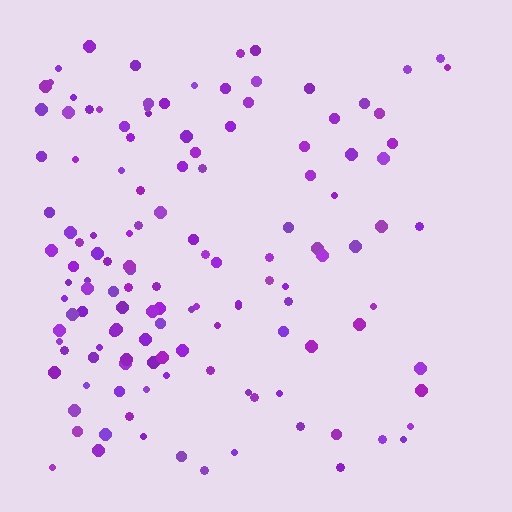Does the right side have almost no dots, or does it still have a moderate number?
Still a moderate number, just noticeably fewer than the left.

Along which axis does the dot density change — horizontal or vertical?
Horizontal.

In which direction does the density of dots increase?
From right to left, with the left side densest.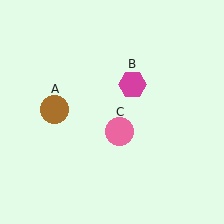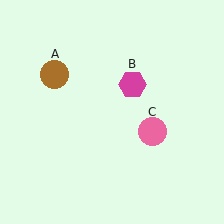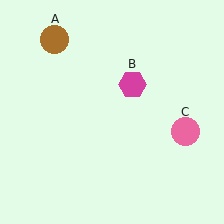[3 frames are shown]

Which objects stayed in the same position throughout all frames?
Magenta hexagon (object B) remained stationary.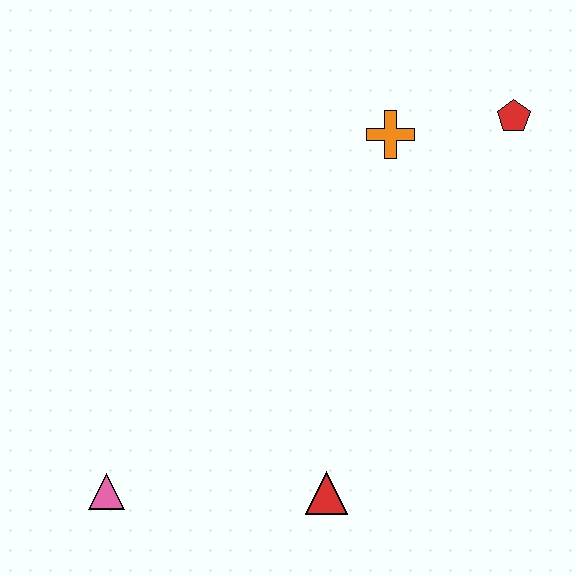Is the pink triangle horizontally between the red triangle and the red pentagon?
No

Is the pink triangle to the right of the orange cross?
No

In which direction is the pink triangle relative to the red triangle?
The pink triangle is to the left of the red triangle.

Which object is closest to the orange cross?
The red pentagon is closest to the orange cross.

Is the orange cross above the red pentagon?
No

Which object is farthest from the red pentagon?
The pink triangle is farthest from the red pentagon.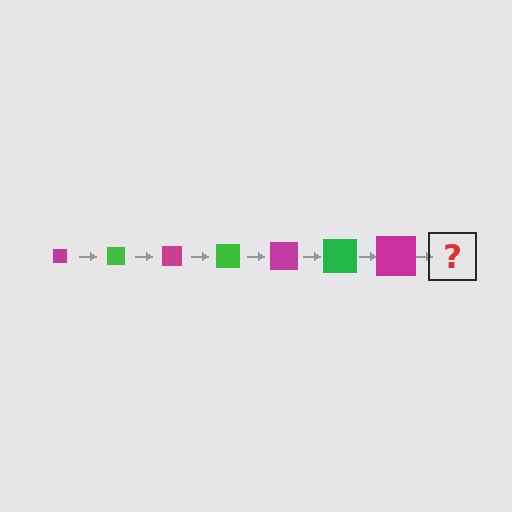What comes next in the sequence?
The next element should be a green square, larger than the previous one.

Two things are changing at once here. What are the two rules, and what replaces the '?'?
The two rules are that the square grows larger each step and the color cycles through magenta and green. The '?' should be a green square, larger than the previous one.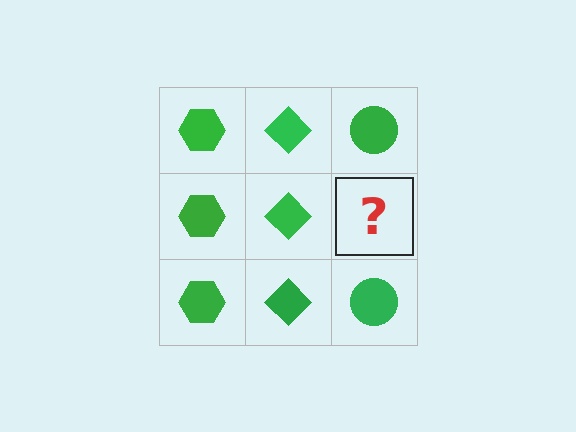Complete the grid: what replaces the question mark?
The question mark should be replaced with a green circle.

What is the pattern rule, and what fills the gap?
The rule is that each column has a consistent shape. The gap should be filled with a green circle.